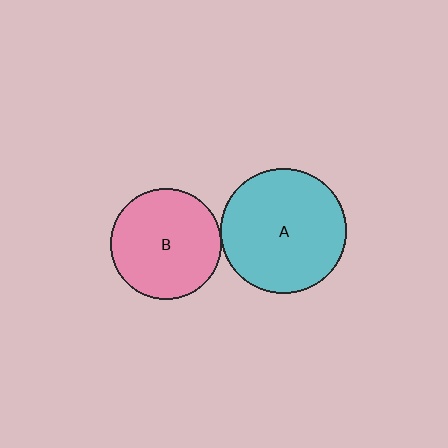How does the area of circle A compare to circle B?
Approximately 1.3 times.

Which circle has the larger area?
Circle A (cyan).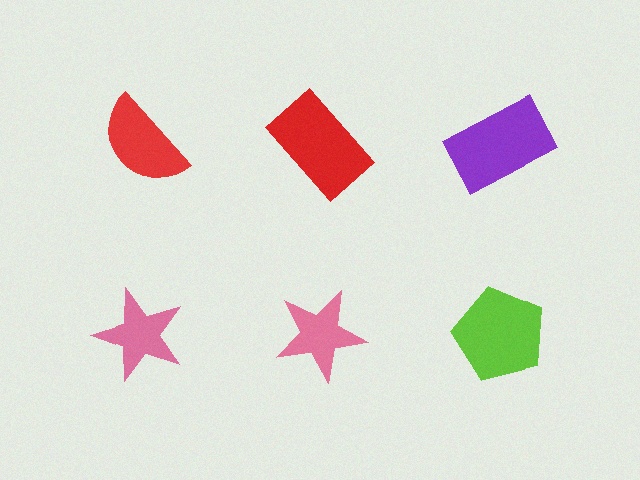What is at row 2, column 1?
A pink star.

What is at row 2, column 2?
A pink star.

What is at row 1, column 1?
A red semicircle.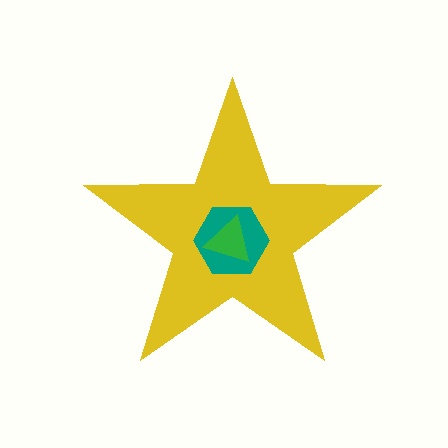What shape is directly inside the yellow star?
The teal hexagon.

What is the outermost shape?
The yellow star.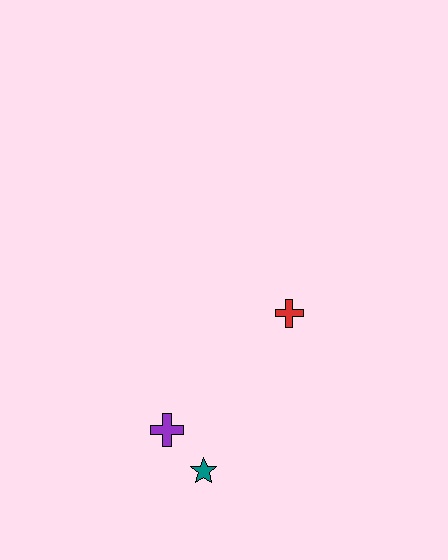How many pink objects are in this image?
There are no pink objects.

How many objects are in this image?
There are 3 objects.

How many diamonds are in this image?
There are no diamonds.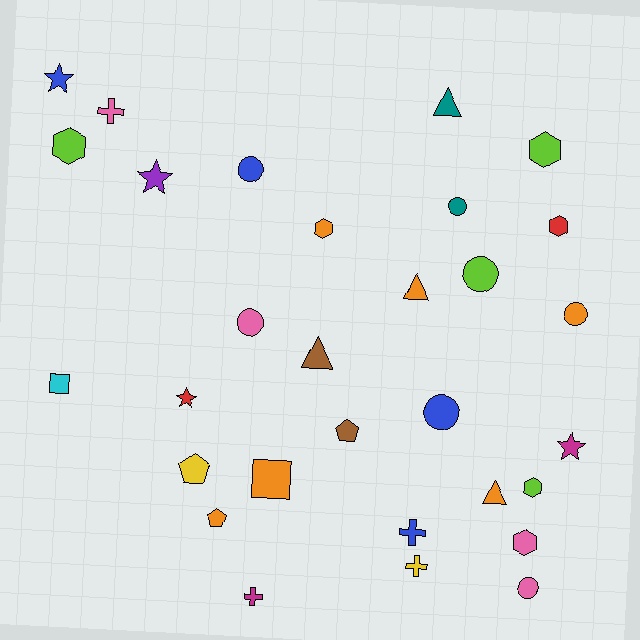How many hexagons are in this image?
There are 6 hexagons.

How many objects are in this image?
There are 30 objects.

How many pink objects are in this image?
There are 4 pink objects.